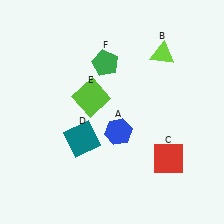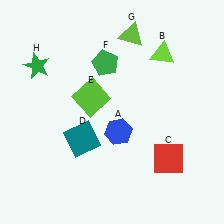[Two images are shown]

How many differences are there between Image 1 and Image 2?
There are 2 differences between the two images.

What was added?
A lime triangle (G), a green star (H) were added in Image 2.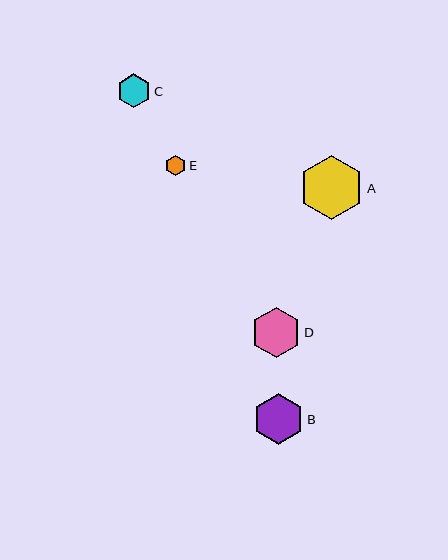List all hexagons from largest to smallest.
From largest to smallest: A, B, D, C, E.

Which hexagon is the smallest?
Hexagon E is the smallest with a size of approximately 20 pixels.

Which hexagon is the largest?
Hexagon A is the largest with a size of approximately 64 pixels.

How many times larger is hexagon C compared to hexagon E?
Hexagon C is approximately 1.7 times the size of hexagon E.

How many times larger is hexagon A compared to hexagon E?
Hexagon A is approximately 3.2 times the size of hexagon E.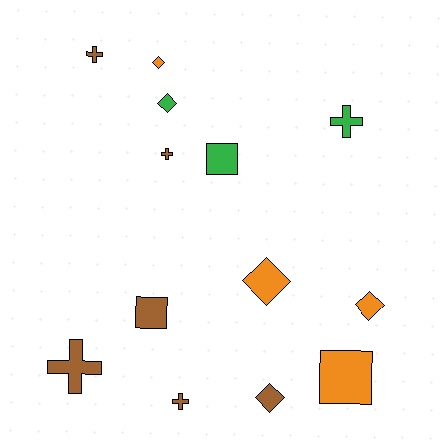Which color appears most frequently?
Brown, with 6 objects.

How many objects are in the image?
There are 13 objects.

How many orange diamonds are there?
There are 3 orange diamonds.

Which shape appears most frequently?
Cross, with 5 objects.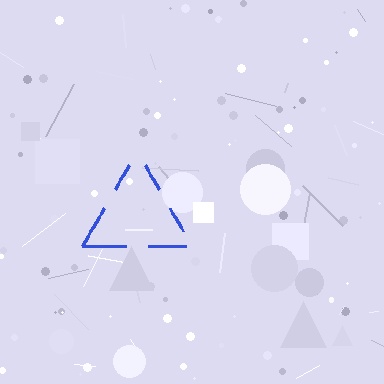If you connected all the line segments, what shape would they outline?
They would outline a triangle.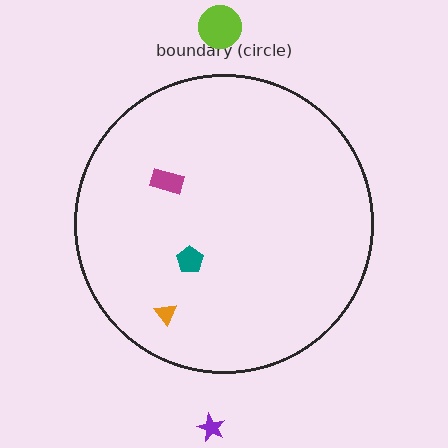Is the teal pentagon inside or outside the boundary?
Inside.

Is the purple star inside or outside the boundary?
Outside.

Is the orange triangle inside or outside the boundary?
Inside.